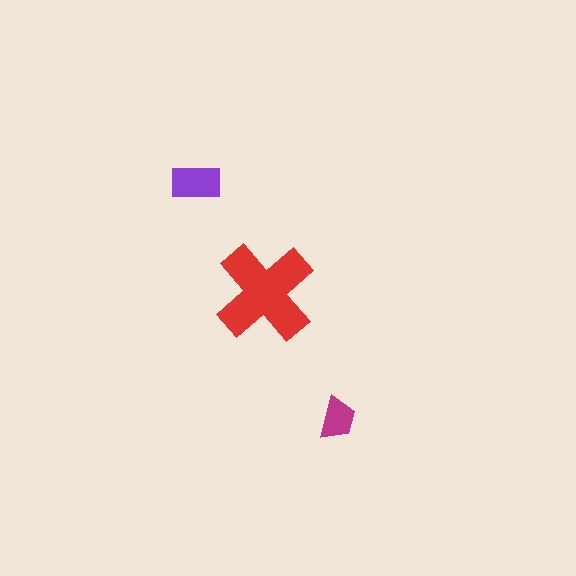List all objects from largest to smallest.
The red cross, the purple rectangle, the magenta trapezoid.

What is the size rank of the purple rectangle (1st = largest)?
2nd.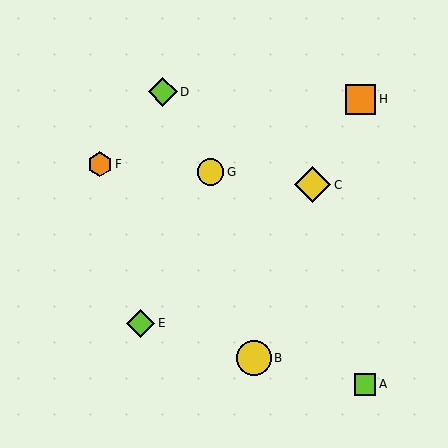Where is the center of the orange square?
The center of the orange square is at (361, 99).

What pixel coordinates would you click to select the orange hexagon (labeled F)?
Click at (100, 164) to select the orange hexagon F.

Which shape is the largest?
The yellow diamond (labeled C) is the largest.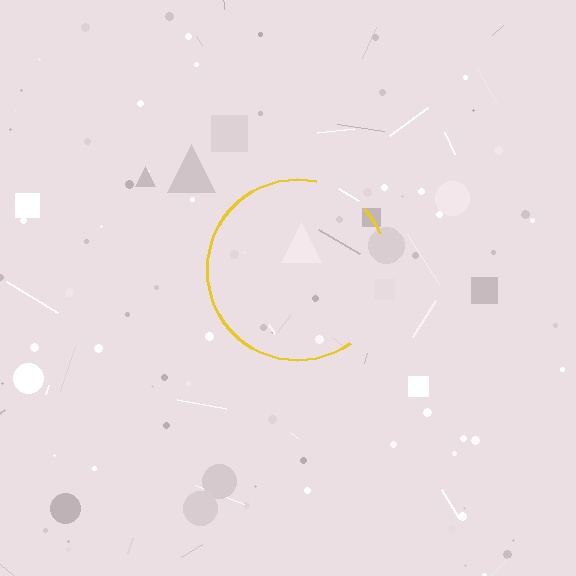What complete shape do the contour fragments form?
The contour fragments form a circle.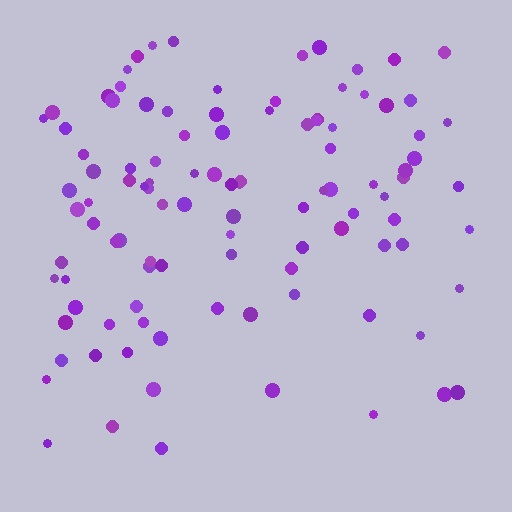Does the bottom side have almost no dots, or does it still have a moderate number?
Still a moderate number, just noticeably fewer than the top.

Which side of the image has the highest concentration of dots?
The top.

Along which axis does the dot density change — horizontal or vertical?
Vertical.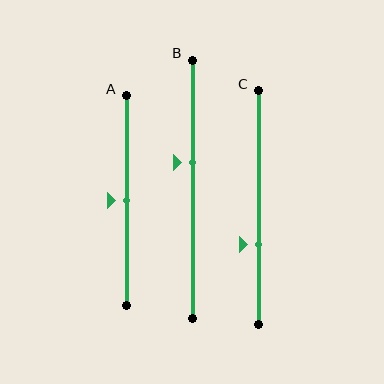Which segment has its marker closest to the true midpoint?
Segment A has its marker closest to the true midpoint.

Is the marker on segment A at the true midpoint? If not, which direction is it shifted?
Yes, the marker on segment A is at the true midpoint.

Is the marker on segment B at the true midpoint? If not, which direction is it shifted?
No, the marker on segment B is shifted upward by about 11% of the segment length.